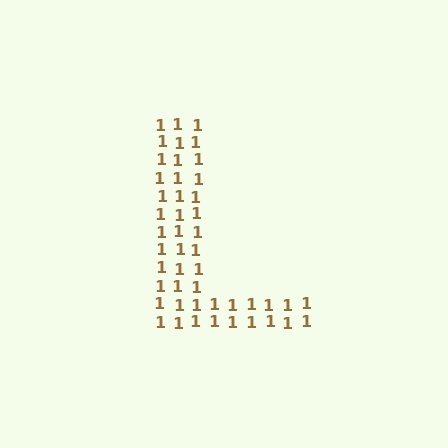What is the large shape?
The large shape is the letter L.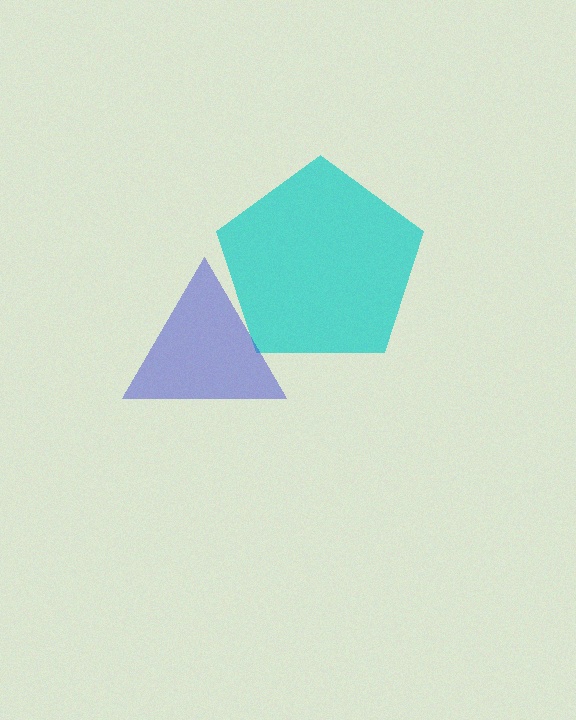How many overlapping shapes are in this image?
There are 2 overlapping shapes in the image.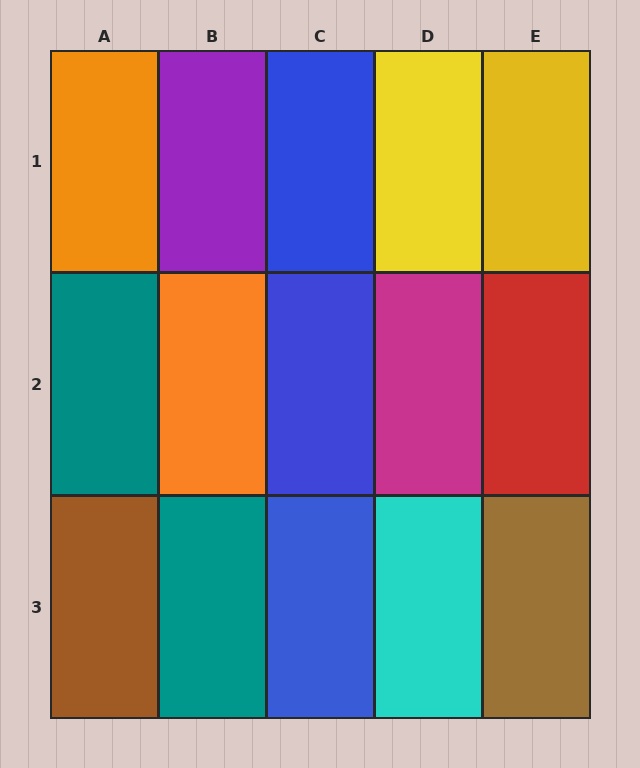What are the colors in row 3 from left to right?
Brown, teal, blue, cyan, brown.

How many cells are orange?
2 cells are orange.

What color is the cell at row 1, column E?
Yellow.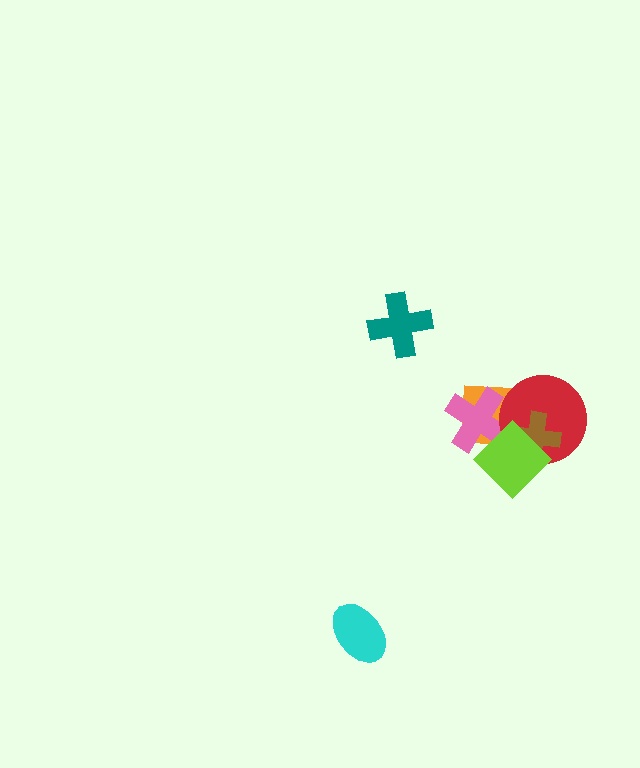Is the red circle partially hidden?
Yes, it is partially covered by another shape.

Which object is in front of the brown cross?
The lime diamond is in front of the brown cross.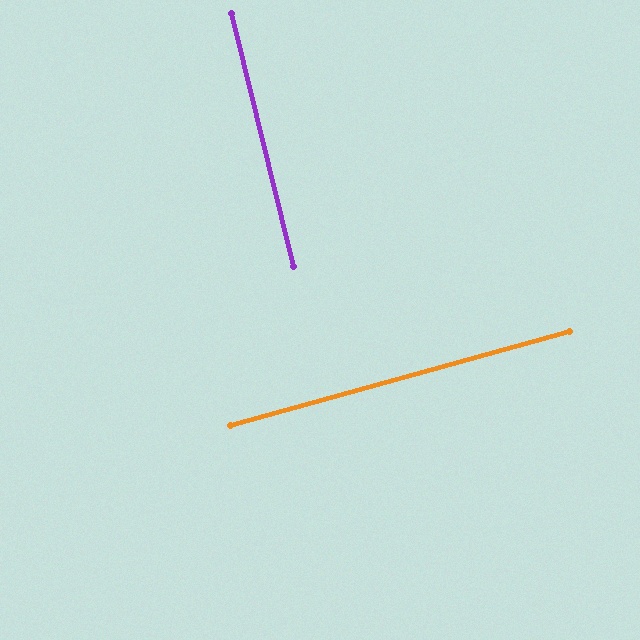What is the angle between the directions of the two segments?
Approximately 88 degrees.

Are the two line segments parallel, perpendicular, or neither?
Perpendicular — they meet at approximately 88°.